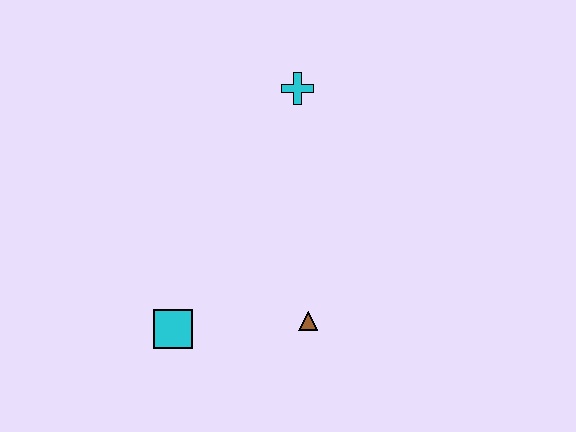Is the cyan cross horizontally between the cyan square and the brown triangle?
Yes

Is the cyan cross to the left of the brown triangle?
Yes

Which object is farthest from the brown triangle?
The cyan cross is farthest from the brown triangle.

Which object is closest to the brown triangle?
The cyan square is closest to the brown triangle.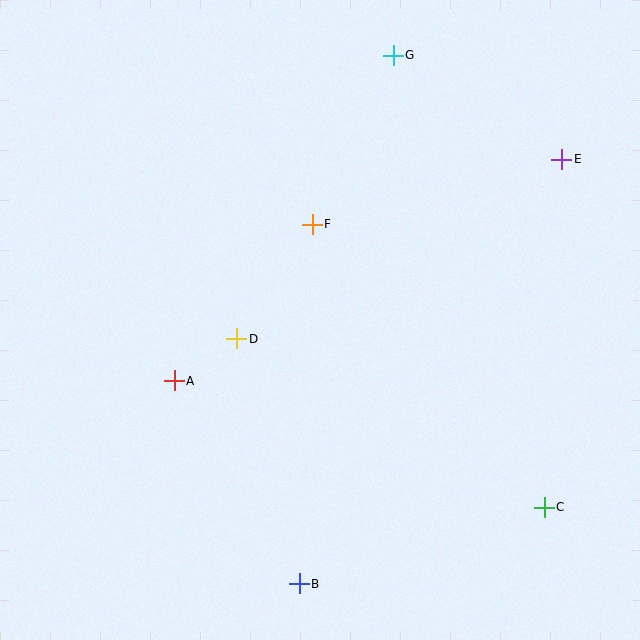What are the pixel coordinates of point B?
Point B is at (299, 584).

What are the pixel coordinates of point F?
Point F is at (312, 224).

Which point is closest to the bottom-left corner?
Point B is closest to the bottom-left corner.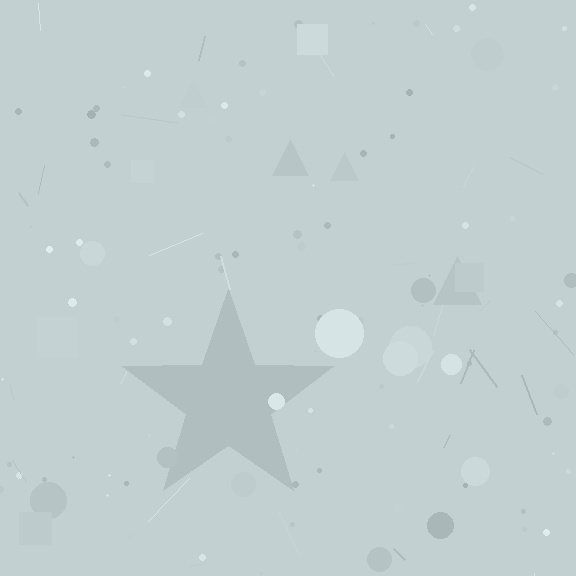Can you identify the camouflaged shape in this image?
The camouflaged shape is a star.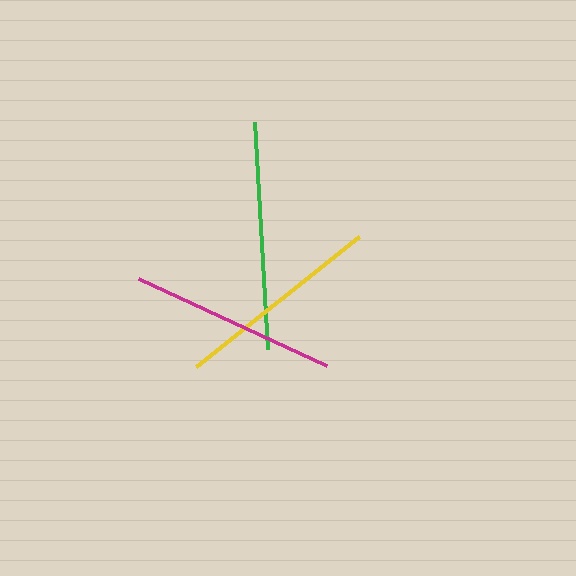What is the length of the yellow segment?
The yellow segment is approximately 208 pixels long.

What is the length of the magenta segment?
The magenta segment is approximately 207 pixels long.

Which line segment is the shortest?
The magenta line is the shortest at approximately 207 pixels.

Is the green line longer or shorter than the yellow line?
The green line is longer than the yellow line.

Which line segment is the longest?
The green line is the longest at approximately 227 pixels.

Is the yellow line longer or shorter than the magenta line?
The yellow line is longer than the magenta line.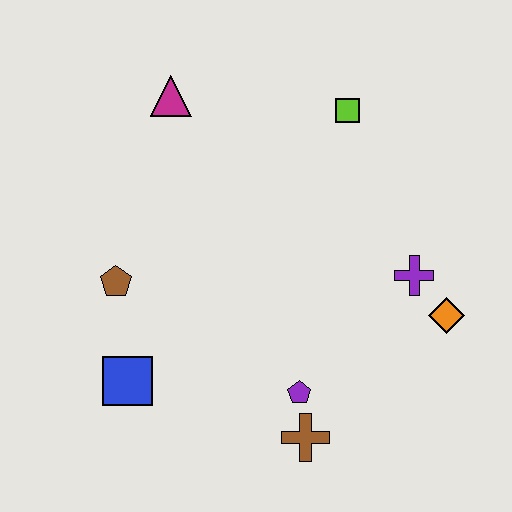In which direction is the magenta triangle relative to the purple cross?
The magenta triangle is to the left of the purple cross.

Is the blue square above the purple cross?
No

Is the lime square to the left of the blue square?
No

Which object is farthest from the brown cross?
The magenta triangle is farthest from the brown cross.